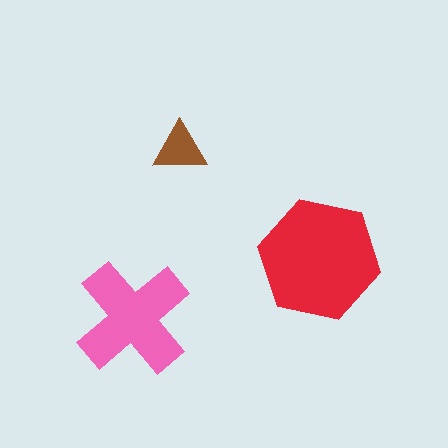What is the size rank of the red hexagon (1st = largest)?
1st.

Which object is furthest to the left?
The pink cross is leftmost.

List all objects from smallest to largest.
The brown triangle, the pink cross, the red hexagon.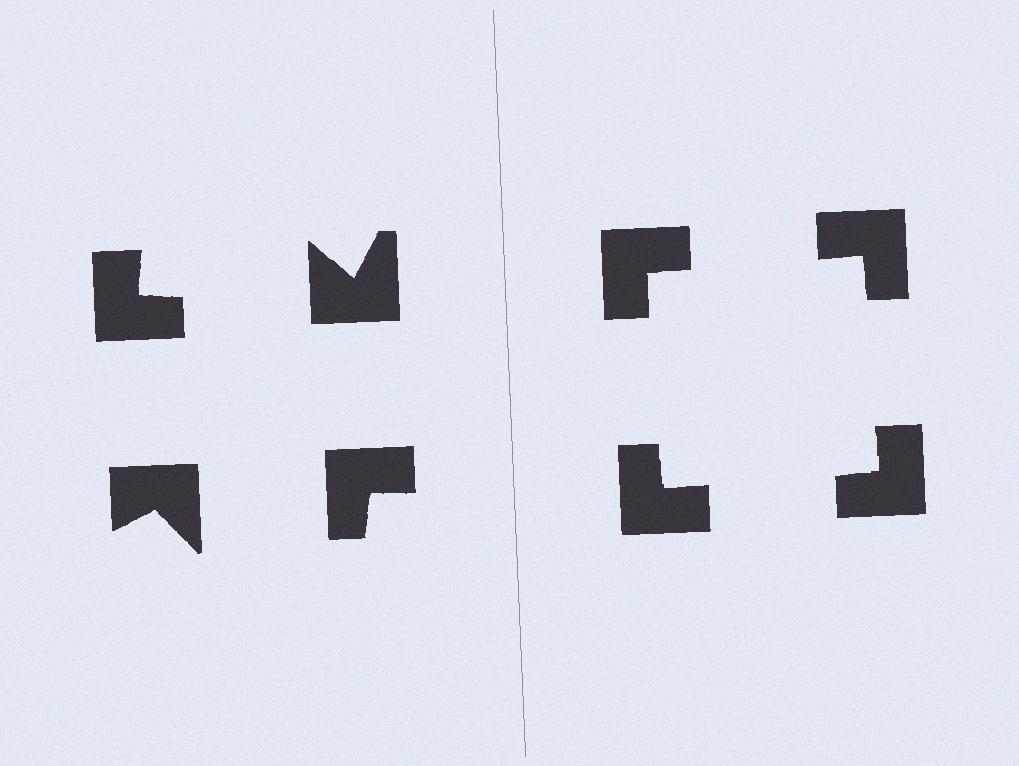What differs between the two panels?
The notched squares are positioned identically on both sides; only the wedge orientations differ. On the right they align to a square; on the left they are misaligned.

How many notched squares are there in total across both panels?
8 — 4 on each side.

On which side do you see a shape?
An illusory square appears on the right side. On the left side the wedge cuts are rotated, so no coherent shape forms.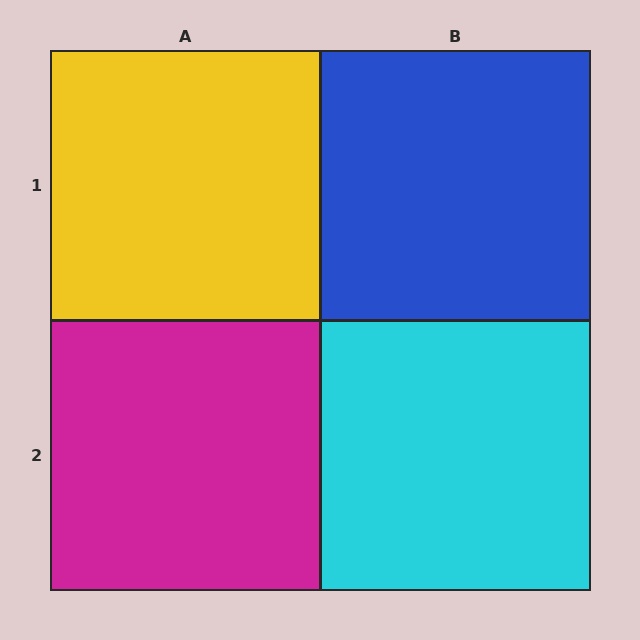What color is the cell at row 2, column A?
Magenta.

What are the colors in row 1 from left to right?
Yellow, blue.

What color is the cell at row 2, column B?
Cyan.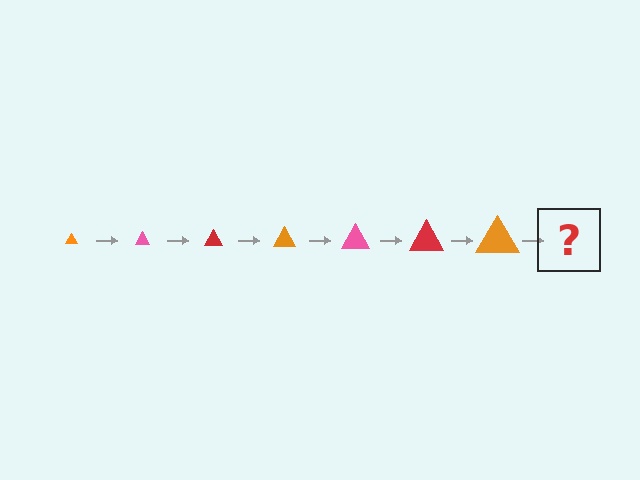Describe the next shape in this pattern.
It should be a pink triangle, larger than the previous one.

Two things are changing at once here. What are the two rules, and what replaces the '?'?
The two rules are that the triangle grows larger each step and the color cycles through orange, pink, and red. The '?' should be a pink triangle, larger than the previous one.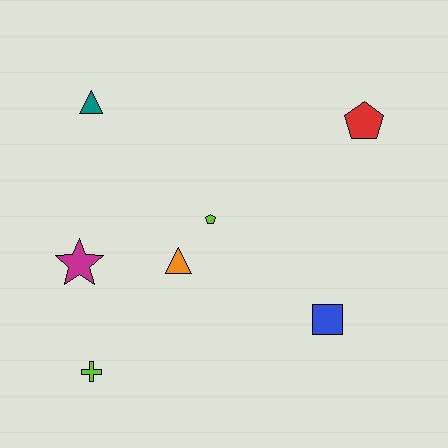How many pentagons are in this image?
There are 2 pentagons.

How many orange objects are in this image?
There is 1 orange object.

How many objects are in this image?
There are 7 objects.